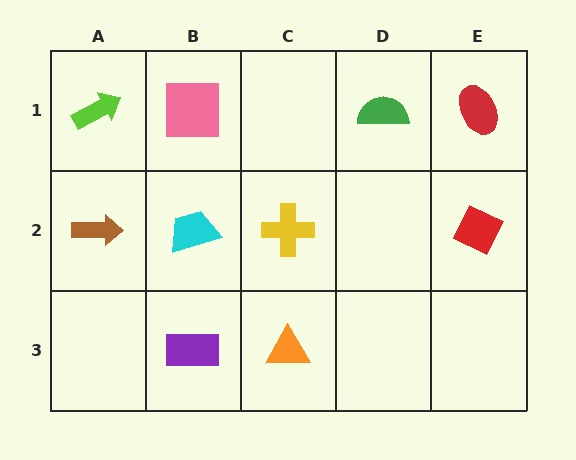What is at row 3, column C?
An orange triangle.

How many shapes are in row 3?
2 shapes.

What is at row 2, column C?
A yellow cross.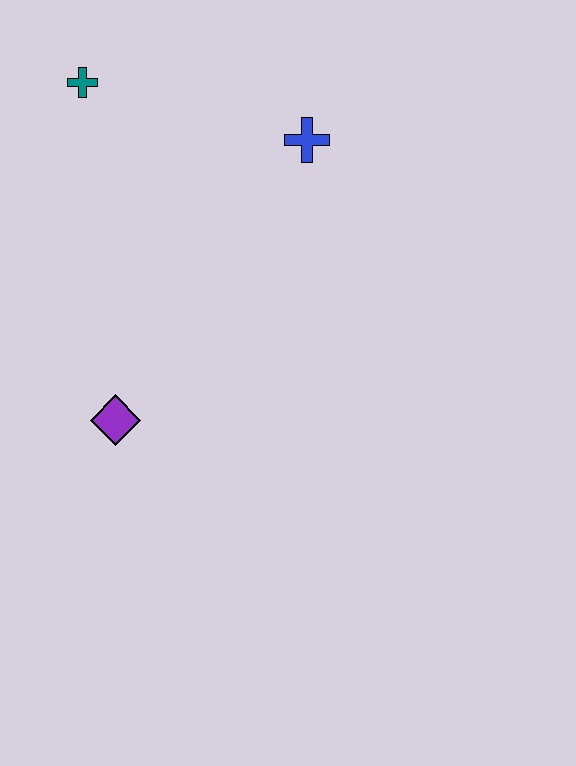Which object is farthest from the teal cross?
The purple diamond is farthest from the teal cross.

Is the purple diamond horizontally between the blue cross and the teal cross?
Yes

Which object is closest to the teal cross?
The blue cross is closest to the teal cross.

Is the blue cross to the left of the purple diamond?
No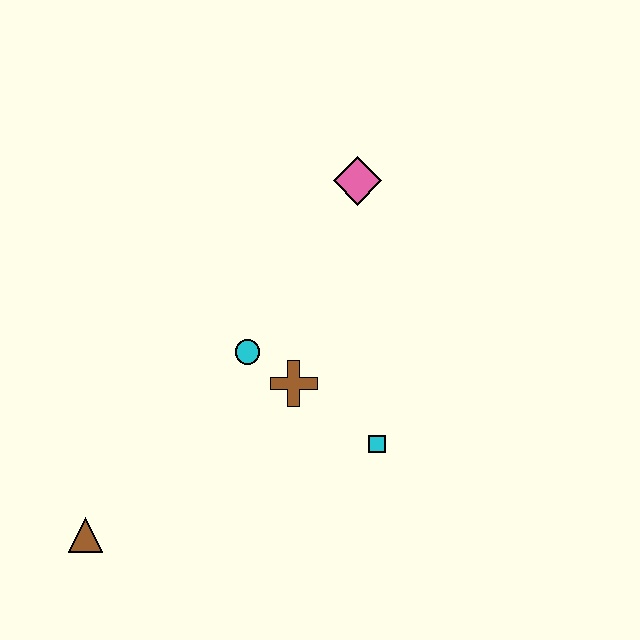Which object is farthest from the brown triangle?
The pink diamond is farthest from the brown triangle.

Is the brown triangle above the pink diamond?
No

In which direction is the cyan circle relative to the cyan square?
The cyan circle is to the left of the cyan square.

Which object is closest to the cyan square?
The brown cross is closest to the cyan square.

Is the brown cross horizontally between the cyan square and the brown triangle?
Yes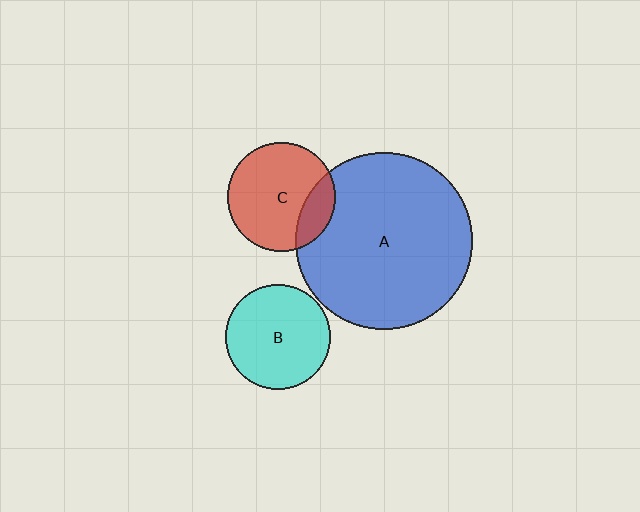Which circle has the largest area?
Circle A (blue).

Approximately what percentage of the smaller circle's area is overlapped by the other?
Approximately 20%.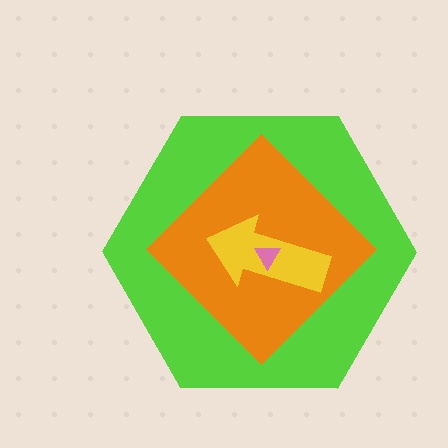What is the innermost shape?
The pink triangle.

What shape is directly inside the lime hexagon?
The orange diamond.